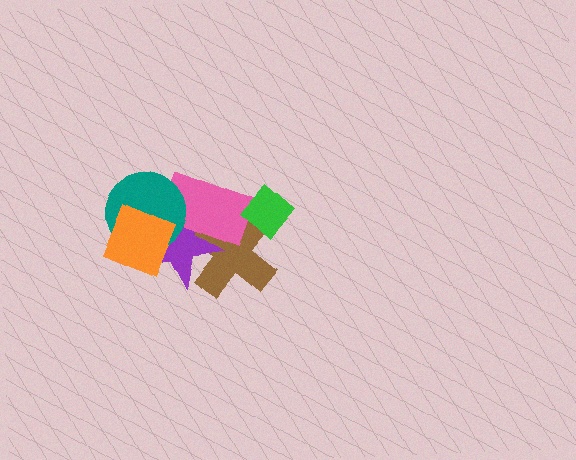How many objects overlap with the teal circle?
3 objects overlap with the teal circle.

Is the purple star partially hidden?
Yes, it is partially covered by another shape.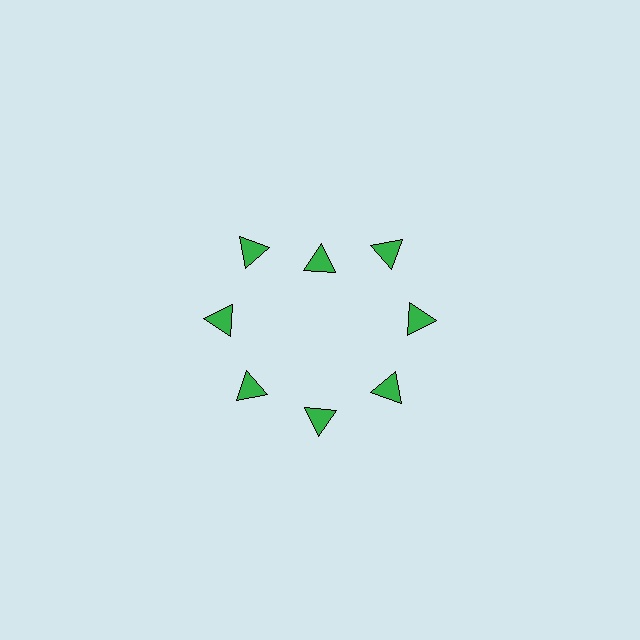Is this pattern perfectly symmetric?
No. The 8 green triangles are arranged in a ring, but one element near the 12 o'clock position is pulled inward toward the center, breaking the 8-fold rotational symmetry.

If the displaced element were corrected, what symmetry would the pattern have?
It would have 8-fold rotational symmetry — the pattern would map onto itself every 45 degrees.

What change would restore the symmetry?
The symmetry would be restored by moving it outward, back onto the ring so that all 8 triangles sit at equal angles and equal distance from the center.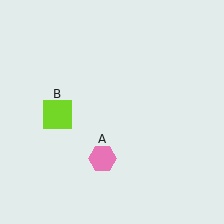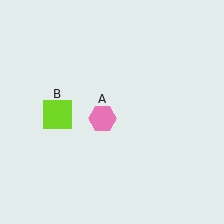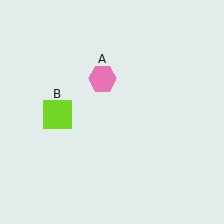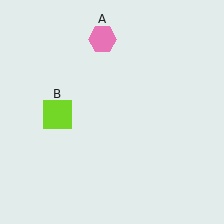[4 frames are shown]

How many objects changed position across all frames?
1 object changed position: pink hexagon (object A).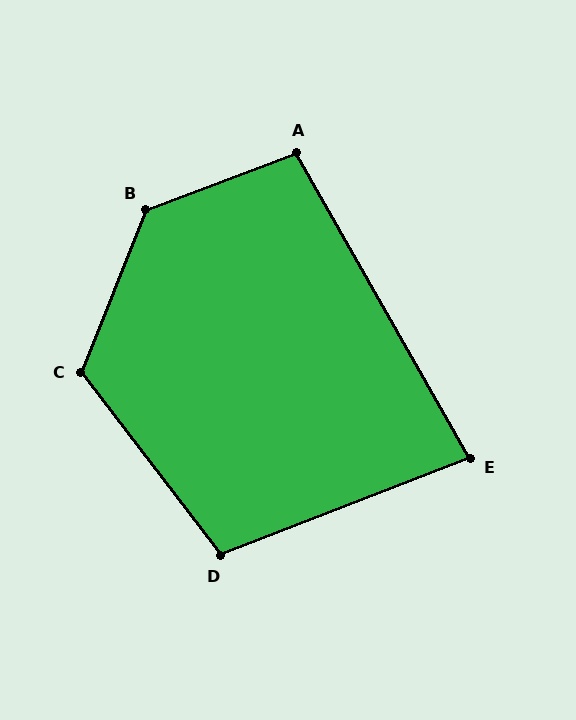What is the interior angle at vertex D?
Approximately 106 degrees (obtuse).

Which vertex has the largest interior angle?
B, at approximately 132 degrees.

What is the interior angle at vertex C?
Approximately 121 degrees (obtuse).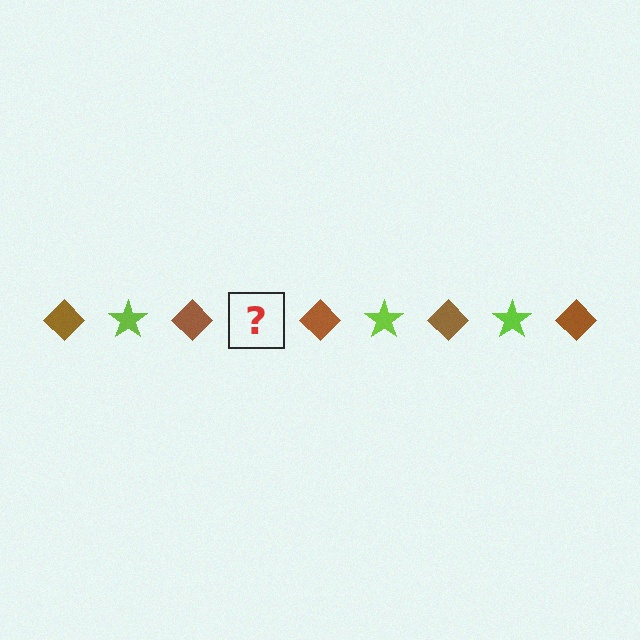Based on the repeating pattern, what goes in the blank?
The blank should be a lime star.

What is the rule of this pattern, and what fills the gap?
The rule is that the pattern alternates between brown diamond and lime star. The gap should be filled with a lime star.